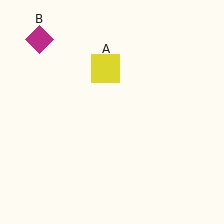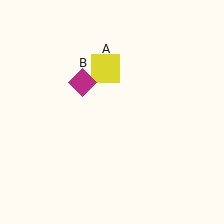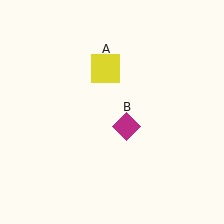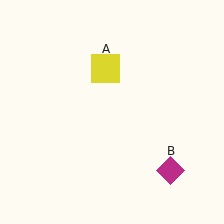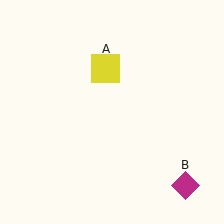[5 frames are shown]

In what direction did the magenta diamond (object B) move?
The magenta diamond (object B) moved down and to the right.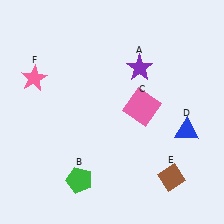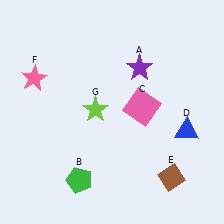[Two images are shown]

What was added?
A lime star (G) was added in Image 2.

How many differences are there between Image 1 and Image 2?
There is 1 difference between the two images.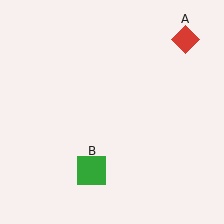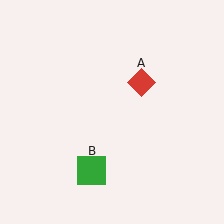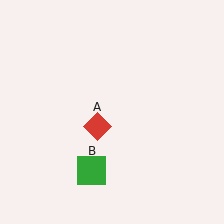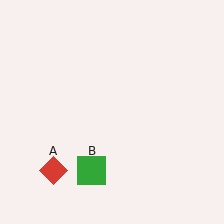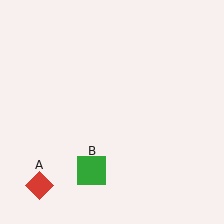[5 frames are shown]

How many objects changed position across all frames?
1 object changed position: red diamond (object A).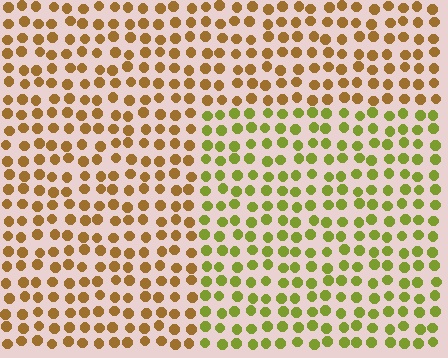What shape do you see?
I see a rectangle.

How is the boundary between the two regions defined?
The boundary is defined purely by a slight shift in hue (about 42 degrees). Spacing, size, and orientation are identical on both sides.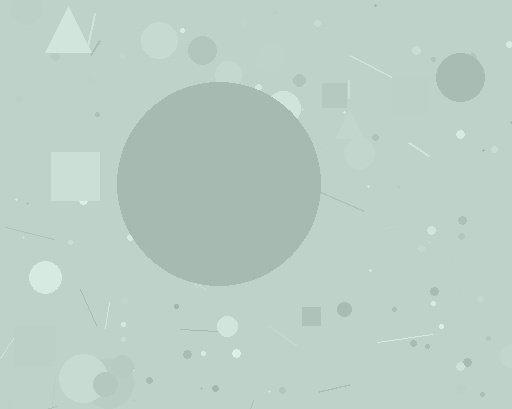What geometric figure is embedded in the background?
A circle is embedded in the background.